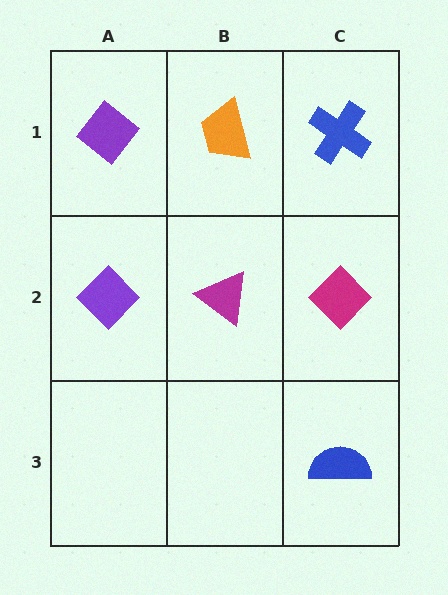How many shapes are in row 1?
3 shapes.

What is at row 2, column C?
A magenta diamond.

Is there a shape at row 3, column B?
No, that cell is empty.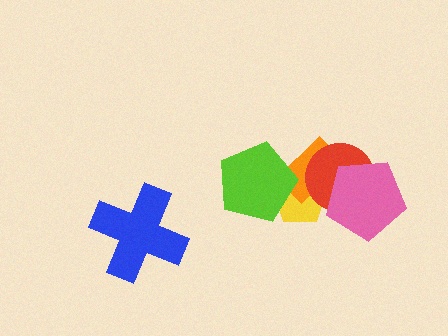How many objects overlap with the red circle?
3 objects overlap with the red circle.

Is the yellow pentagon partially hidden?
Yes, it is partially covered by another shape.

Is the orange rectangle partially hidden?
Yes, it is partially covered by another shape.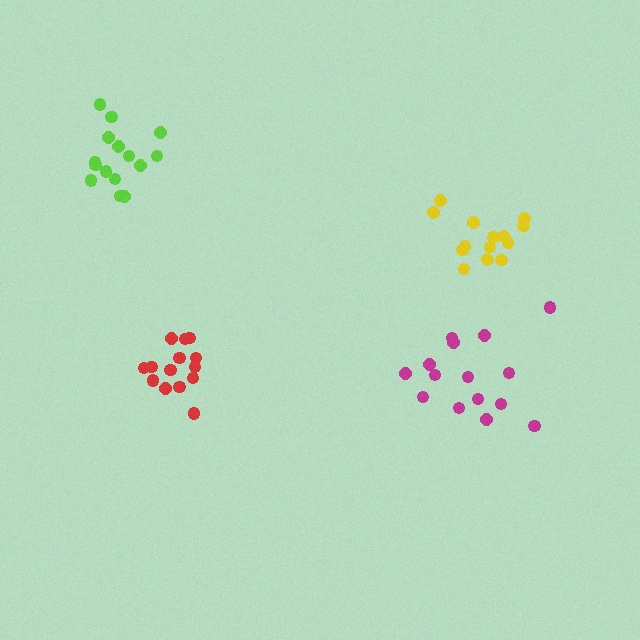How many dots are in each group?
Group 1: 15 dots, Group 2: 14 dots, Group 3: 14 dots, Group 4: 15 dots (58 total).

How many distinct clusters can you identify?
There are 4 distinct clusters.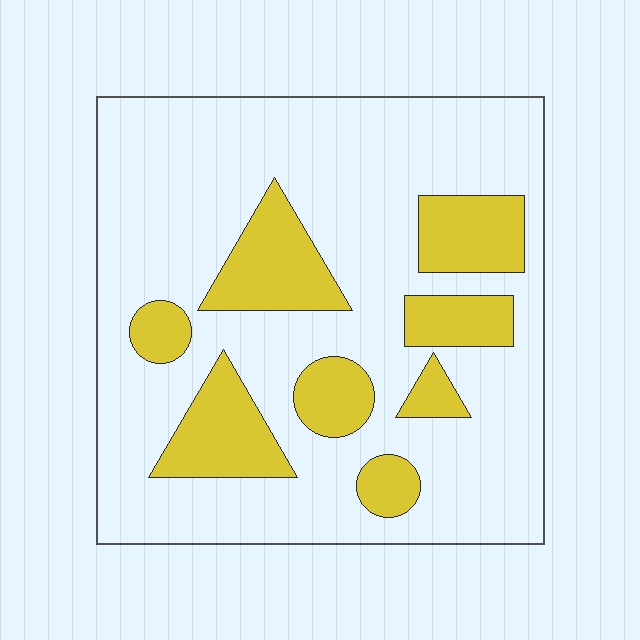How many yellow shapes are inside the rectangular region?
8.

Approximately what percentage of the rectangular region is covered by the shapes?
Approximately 25%.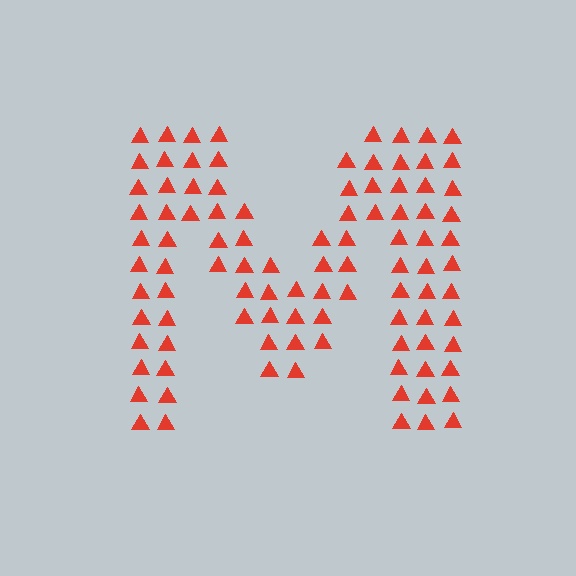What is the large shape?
The large shape is the letter M.